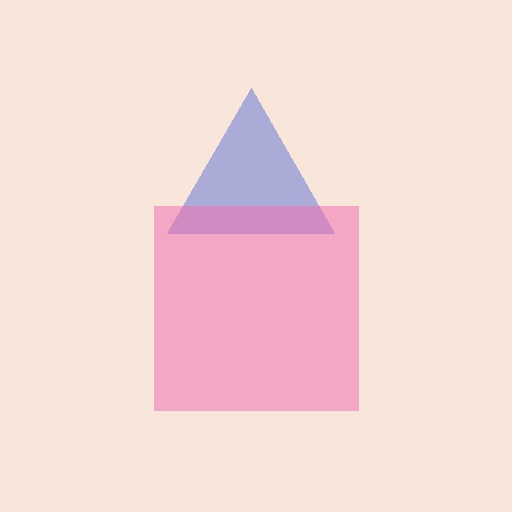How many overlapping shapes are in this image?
There are 2 overlapping shapes in the image.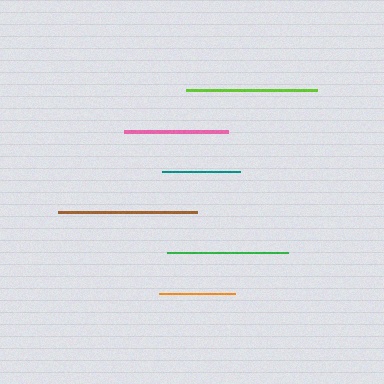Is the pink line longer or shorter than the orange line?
The pink line is longer than the orange line.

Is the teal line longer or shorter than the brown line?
The brown line is longer than the teal line.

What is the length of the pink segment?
The pink segment is approximately 103 pixels long.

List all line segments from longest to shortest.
From longest to shortest: brown, lime, green, pink, teal, orange.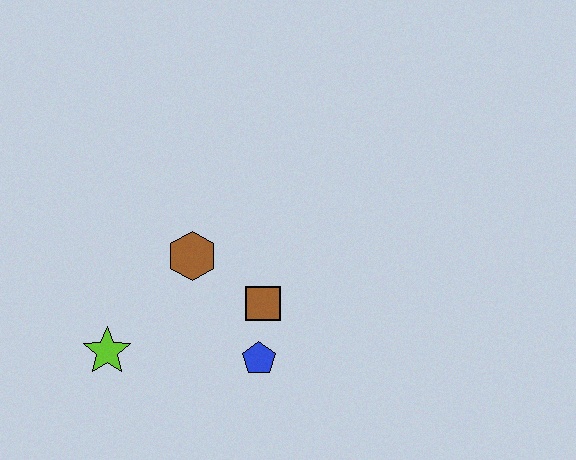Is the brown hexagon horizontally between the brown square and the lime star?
Yes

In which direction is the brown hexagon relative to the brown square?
The brown hexagon is to the left of the brown square.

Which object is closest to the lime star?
The brown hexagon is closest to the lime star.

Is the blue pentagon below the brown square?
Yes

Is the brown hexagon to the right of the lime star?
Yes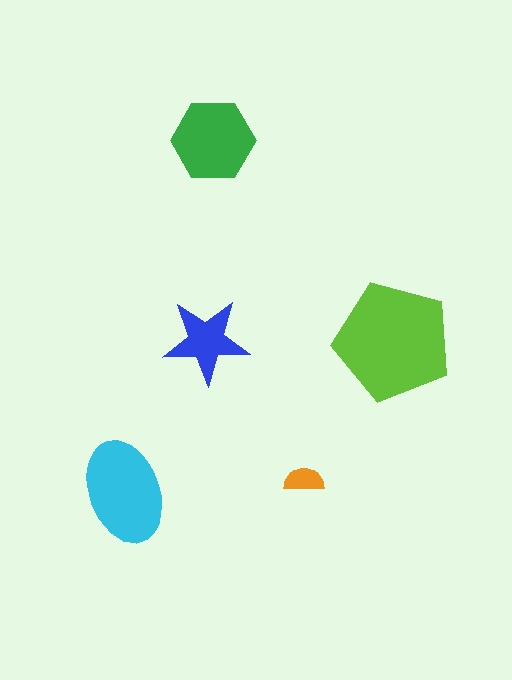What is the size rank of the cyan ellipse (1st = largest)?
2nd.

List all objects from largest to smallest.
The lime pentagon, the cyan ellipse, the green hexagon, the blue star, the orange semicircle.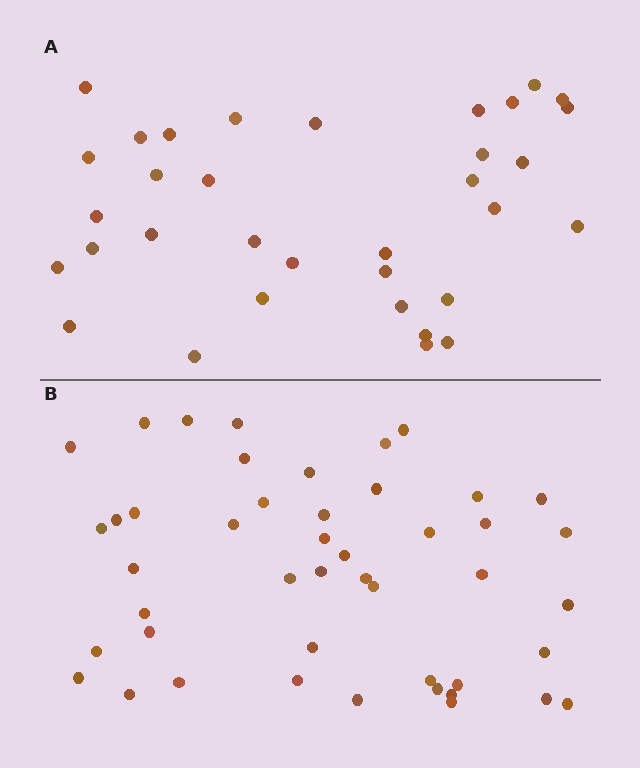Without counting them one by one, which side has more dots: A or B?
Region B (the bottom region) has more dots.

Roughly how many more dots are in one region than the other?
Region B has roughly 12 or so more dots than region A.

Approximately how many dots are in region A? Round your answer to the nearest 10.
About 30 dots. (The exact count is 34, which rounds to 30.)